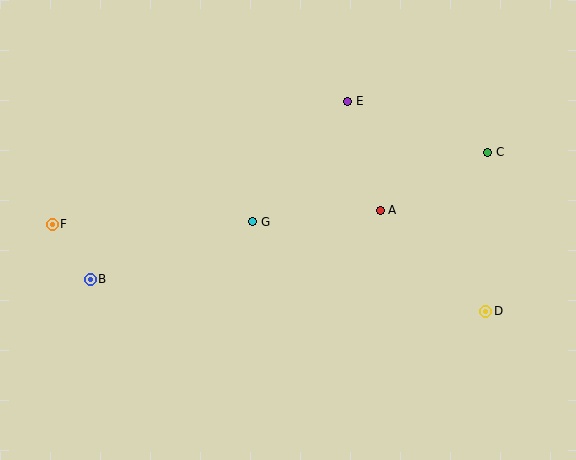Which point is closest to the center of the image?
Point G at (253, 222) is closest to the center.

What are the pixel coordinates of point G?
Point G is at (253, 222).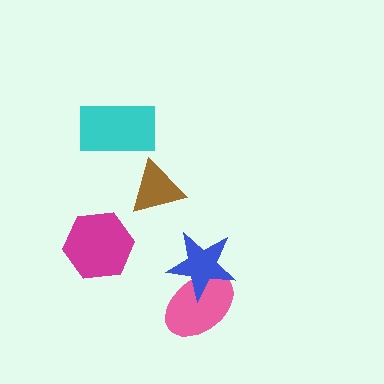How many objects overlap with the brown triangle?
0 objects overlap with the brown triangle.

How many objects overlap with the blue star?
1 object overlaps with the blue star.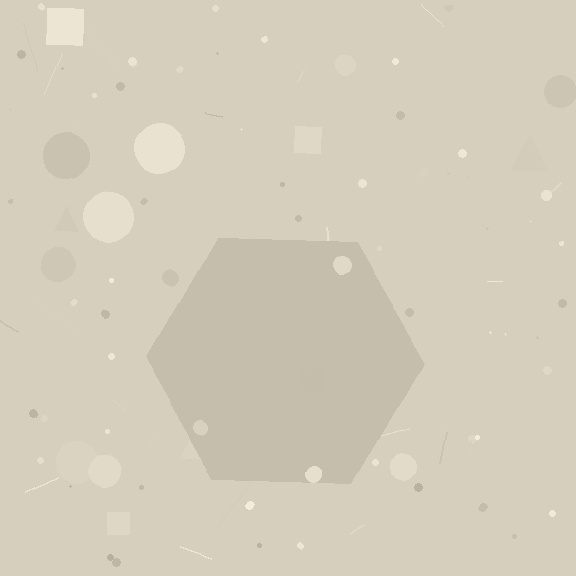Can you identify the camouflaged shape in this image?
The camouflaged shape is a hexagon.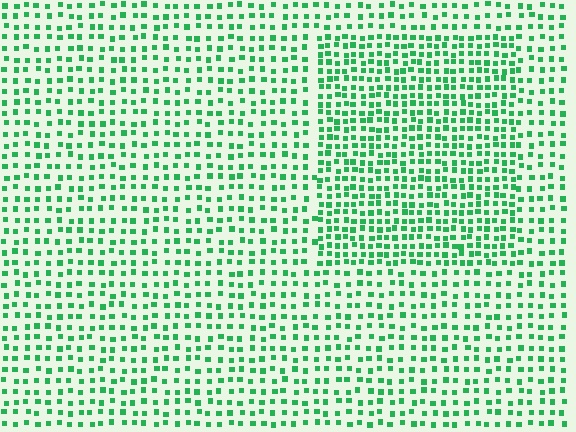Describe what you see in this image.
The image contains small green elements arranged at two different densities. A rectangle-shaped region is visible where the elements are more densely packed than the surrounding area.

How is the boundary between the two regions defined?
The boundary is defined by a change in element density (approximately 1.7x ratio). All elements are the same color, size, and shape.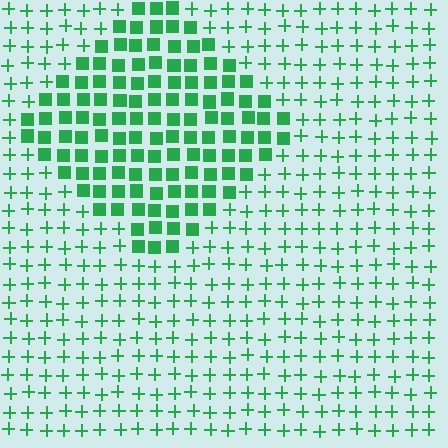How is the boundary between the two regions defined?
The boundary is defined by a change in element shape: squares inside vs. plus signs outside. All elements share the same color and spacing.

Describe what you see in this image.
The image is filled with small green elements arranged in a uniform grid. A diamond-shaped region contains squares, while the surrounding area contains plus signs. The boundary is defined purely by the change in element shape.